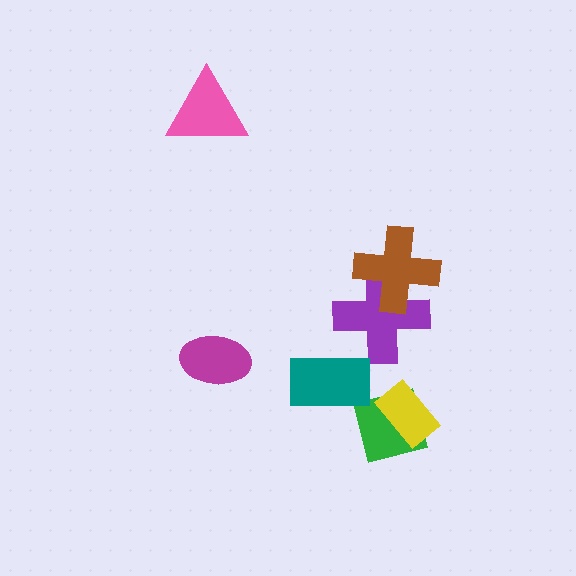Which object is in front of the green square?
The yellow rectangle is in front of the green square.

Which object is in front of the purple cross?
The brown cross is in front of the purple cross.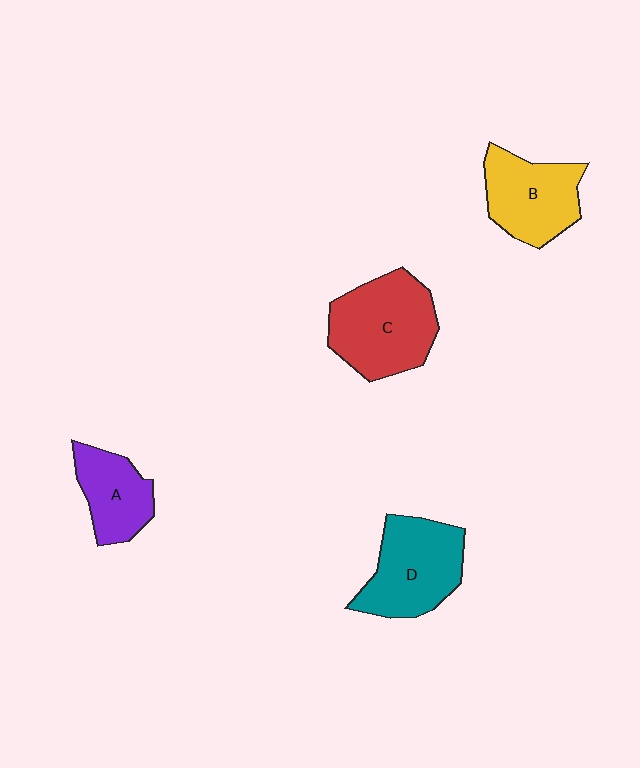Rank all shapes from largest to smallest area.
From largest to smallest: C (red), D (teal), B (yellow), A (purple).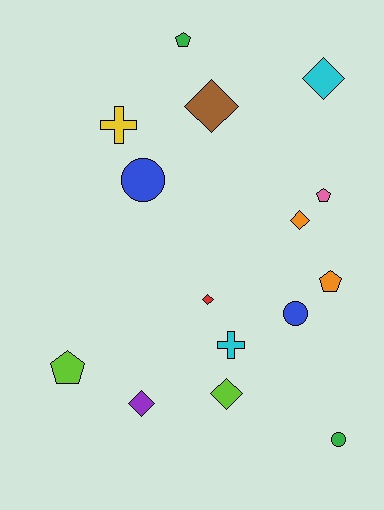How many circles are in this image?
There are 3 circles.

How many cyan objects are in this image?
There are 2 cyan objects.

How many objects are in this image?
There are 15 objects.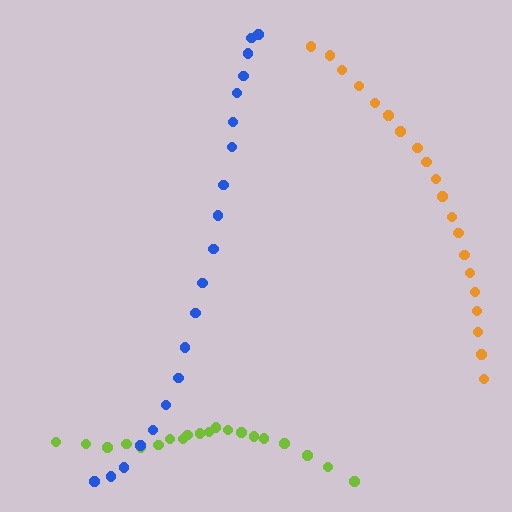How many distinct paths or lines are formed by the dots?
There are 3 distinct paths.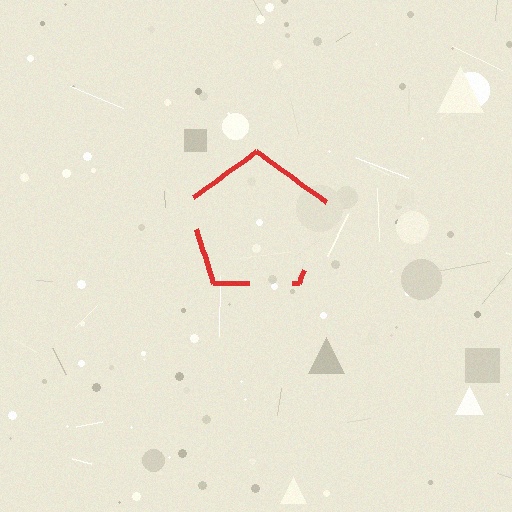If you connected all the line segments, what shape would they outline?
They would outline a pentagon.